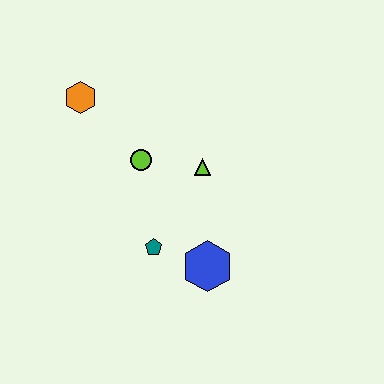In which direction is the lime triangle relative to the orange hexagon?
The lime triangle is to the right of the orange hexagon.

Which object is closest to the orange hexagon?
The lime circle is closest to the orange hexagon.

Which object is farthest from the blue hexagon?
The orange hexagon is farthest from the blue hexagon.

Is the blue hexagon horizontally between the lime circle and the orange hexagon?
No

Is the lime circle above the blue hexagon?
Yes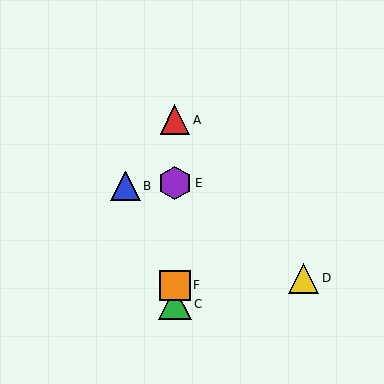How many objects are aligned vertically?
4 objects (A, C, E, F) are aligned vertically.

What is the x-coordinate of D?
Object D is at x≈304.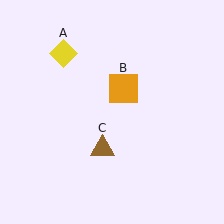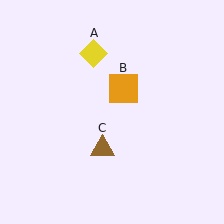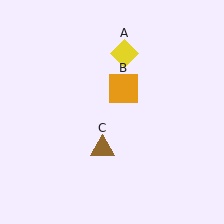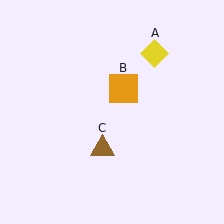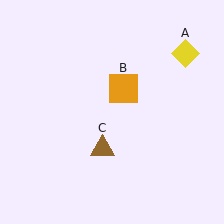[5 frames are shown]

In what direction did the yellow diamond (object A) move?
The yellow diamond (object A) moved right.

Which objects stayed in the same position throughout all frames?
Orange square (object B) and brown triangle (object C) remained stationary.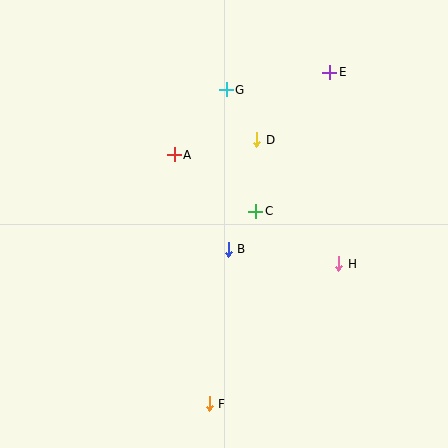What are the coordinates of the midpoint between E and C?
The midpoint between E and C is at (293, 142).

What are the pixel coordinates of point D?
Point D is at (257, 140).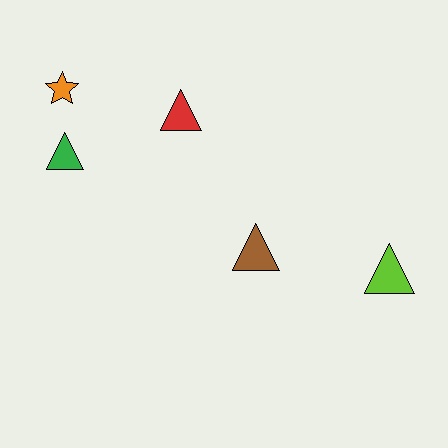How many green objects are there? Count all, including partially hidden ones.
There is 1 green object.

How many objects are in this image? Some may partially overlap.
There are 5 objects.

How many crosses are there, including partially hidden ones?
There are no crosses.